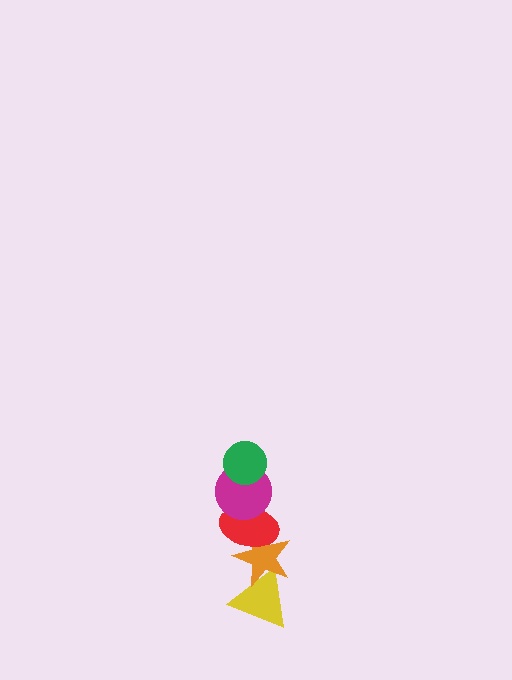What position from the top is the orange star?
The orange star is 4th from the top.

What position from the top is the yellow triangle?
The yellow triangle is 5th from the top.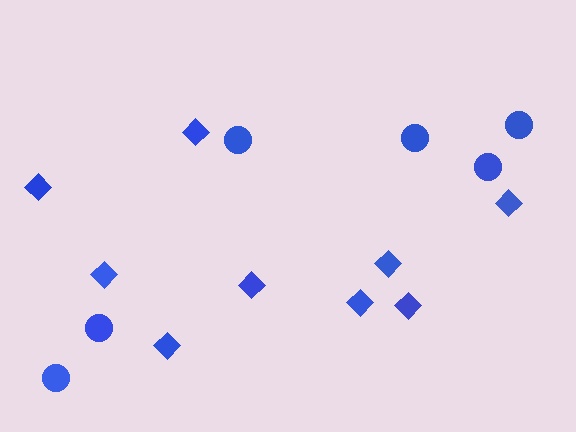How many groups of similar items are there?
There are 2 groups: one group of diamonds (9) and one group of circles (6).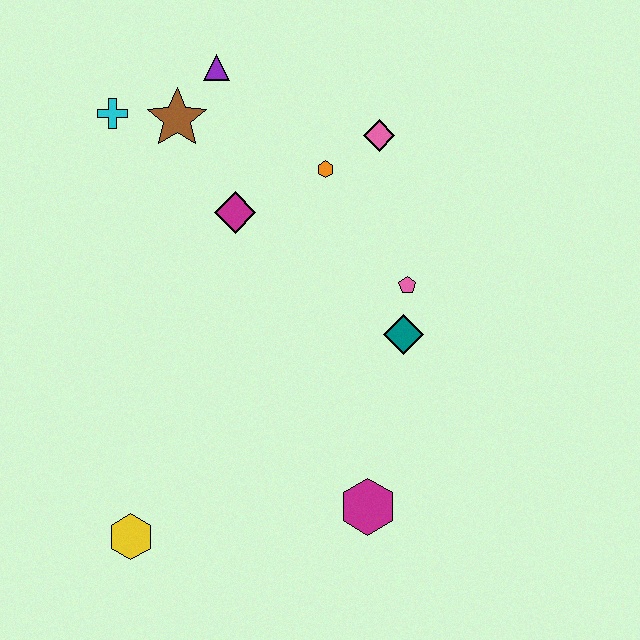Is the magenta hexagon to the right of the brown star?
Yes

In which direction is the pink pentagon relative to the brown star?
The pink pentagon is to the right of the brown star.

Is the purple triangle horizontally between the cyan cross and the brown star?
No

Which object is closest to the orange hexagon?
The pink diamond is closest to the orange hexagon.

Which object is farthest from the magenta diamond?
The yellow hexagon is farthest from the magenta diamond.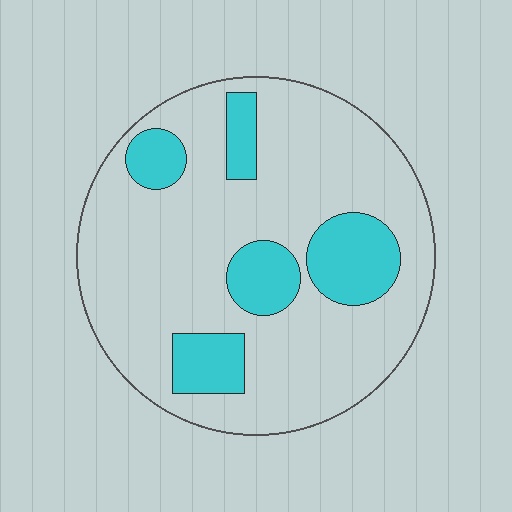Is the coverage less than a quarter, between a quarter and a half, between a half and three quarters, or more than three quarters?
Less than a quarter.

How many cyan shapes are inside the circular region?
5.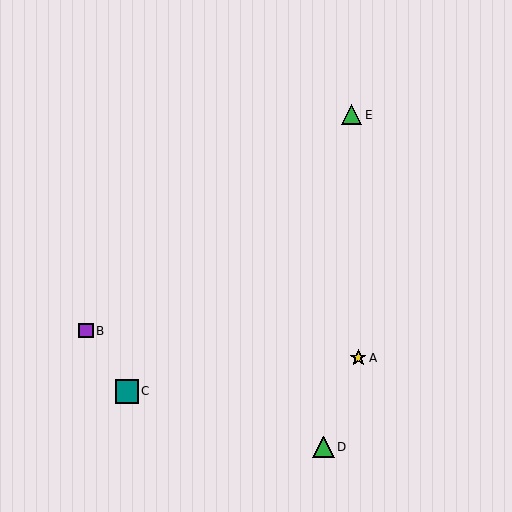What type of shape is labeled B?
Shape B is a purple square.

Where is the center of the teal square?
The center of the teal square is at (127, 391).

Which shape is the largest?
The teal square (labeled C) is the largest.